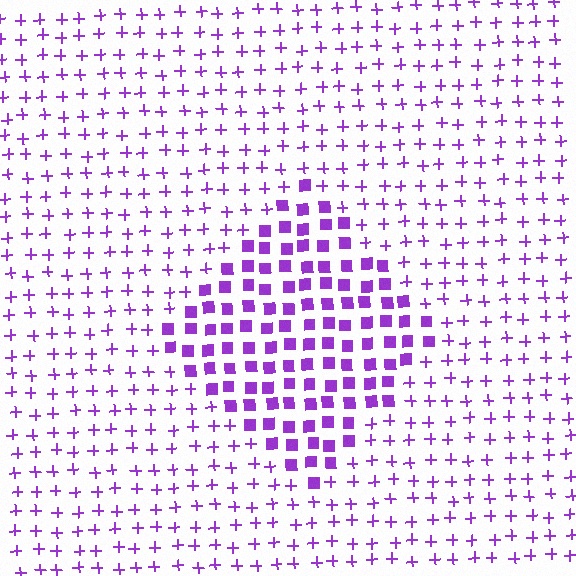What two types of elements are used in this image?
The image uses squares inside the diamond region and plus signs outside it.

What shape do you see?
I see a diamond.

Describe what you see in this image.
The image is filled with small purple elements arranged in a uniform grid. A diamond-shaped region contains squares, while the surrounding area contains plus signs. The boundary is defined purely by the change in element shape.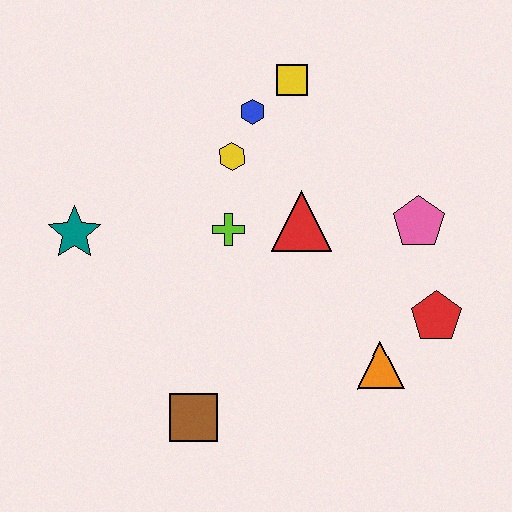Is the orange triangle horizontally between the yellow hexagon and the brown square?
No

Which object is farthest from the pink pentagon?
The teal star is farthest from the pink pentagon.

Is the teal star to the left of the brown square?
Yes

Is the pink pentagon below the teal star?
No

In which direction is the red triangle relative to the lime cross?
The red triangle is to the right of the lime cross.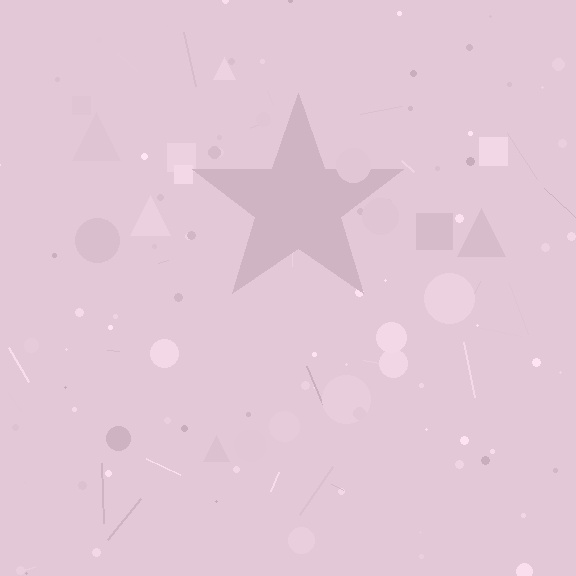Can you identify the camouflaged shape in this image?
The camouflaged shape is a star.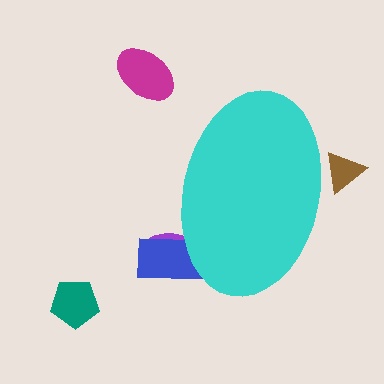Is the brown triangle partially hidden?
Yes, the brown triangle is partially hidden behind the cyan ellipse.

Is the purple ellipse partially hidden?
Yes, the purple ellipse is partially hidden behind the cyan ellipse.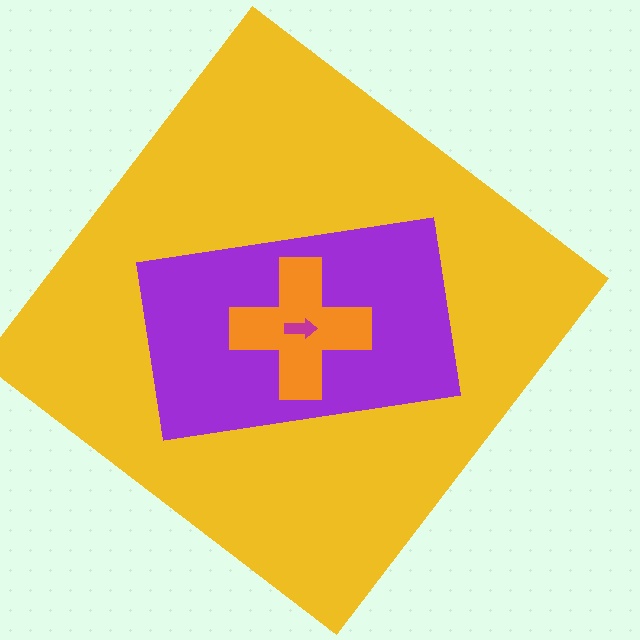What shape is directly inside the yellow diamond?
The purple rectangle.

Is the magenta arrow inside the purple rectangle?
Yes.